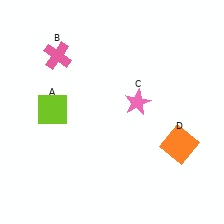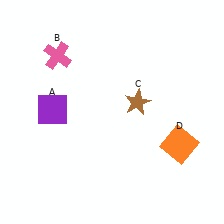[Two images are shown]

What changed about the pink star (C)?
In Image 1, C is pink. In Image 2, it changed to brown.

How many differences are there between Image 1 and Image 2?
There are 2 differences between the two images.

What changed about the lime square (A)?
In Image 1, A is lime. In Image 2, it changed to purple.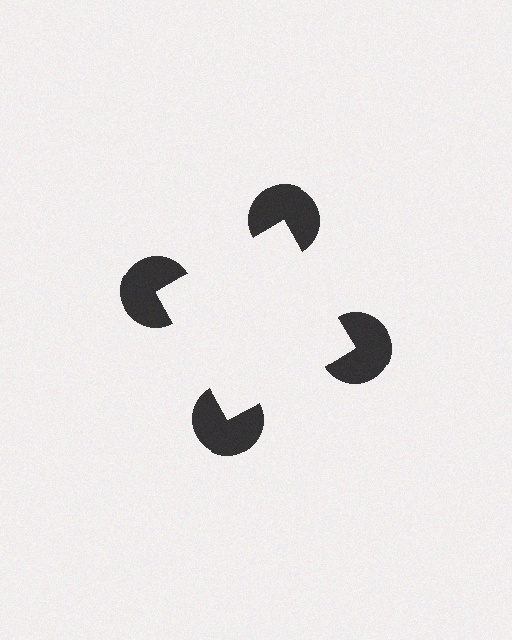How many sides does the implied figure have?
4 sides.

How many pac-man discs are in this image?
There are 4 — one at each vertex of the illusory square.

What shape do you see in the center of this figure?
An illusory square — its edges are inferred from the aligned wedge cuts in the pac-man discs, not physically drawn.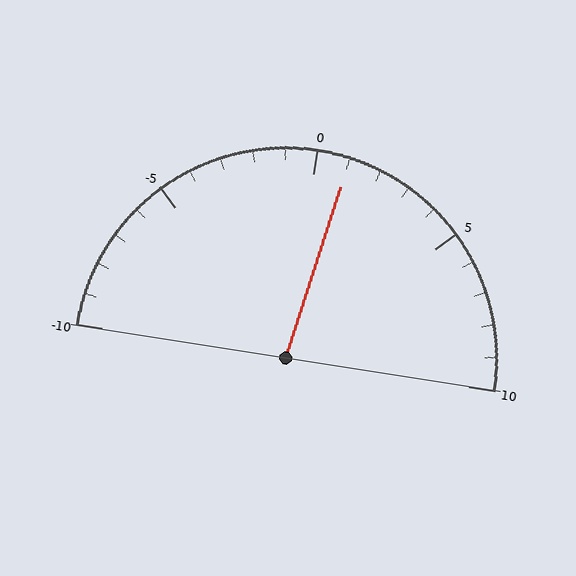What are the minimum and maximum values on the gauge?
The gauge ranges from -10 to 10.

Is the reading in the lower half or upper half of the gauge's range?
The reading is in the upper half of the range (-10 to 10).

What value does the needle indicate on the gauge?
The needle indicates approximately 1.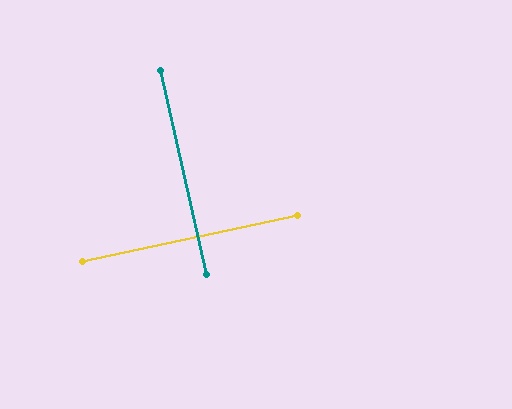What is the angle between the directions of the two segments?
Approximately 89 degrees.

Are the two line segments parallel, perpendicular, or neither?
Perpendicular — they meet at approximately 89°.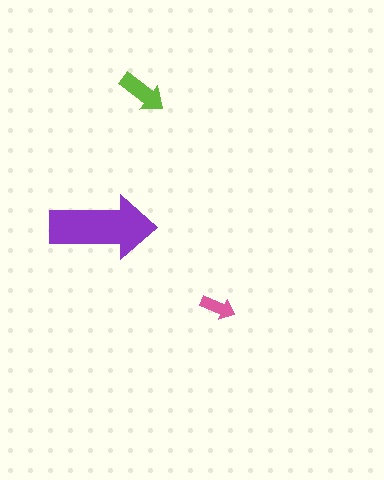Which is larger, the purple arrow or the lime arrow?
The purple one.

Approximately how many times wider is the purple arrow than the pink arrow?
About 3 times wider.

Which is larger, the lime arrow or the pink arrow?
The lime one.